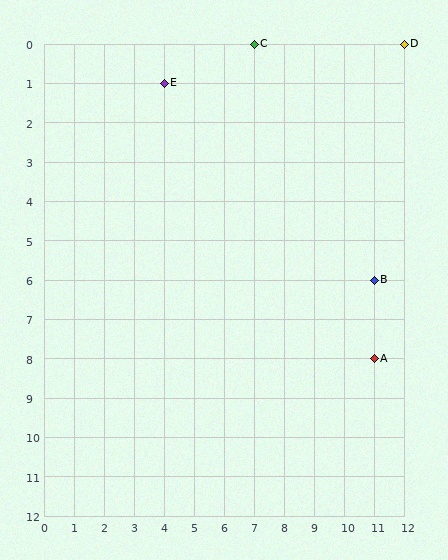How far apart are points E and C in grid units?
Points E and C are 3 columns and 1 row apart (about 3.2 grid units diagonally).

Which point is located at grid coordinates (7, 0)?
Point C is at (7, 0).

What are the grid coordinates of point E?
Point E is at grid coordinates (4, 1).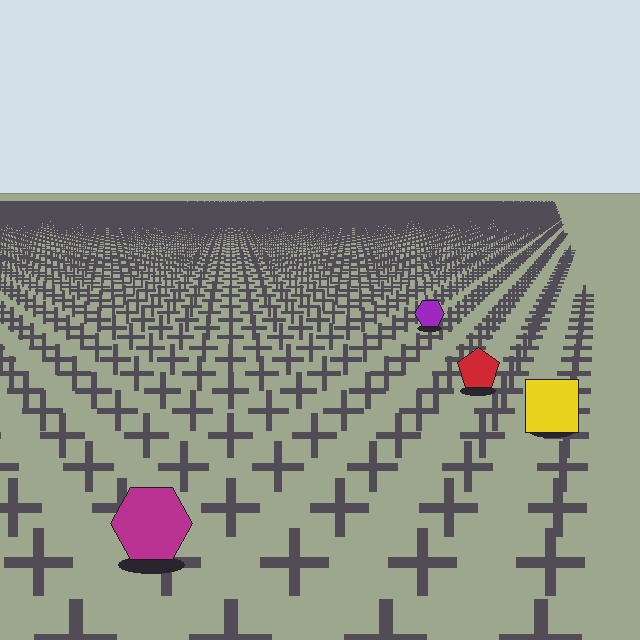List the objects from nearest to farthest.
From nearest to farthest: the magenta hexagon, the yellow square, the red pentagon, the purple hexagon.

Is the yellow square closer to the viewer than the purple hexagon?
Yes. The yellow square is closer — you can tell from the texture gradient: the ground texture is coarser near it.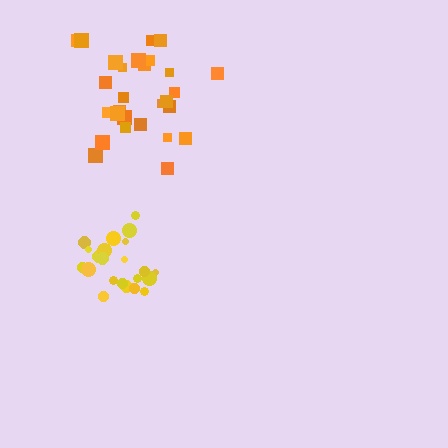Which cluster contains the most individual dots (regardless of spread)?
Orange (28).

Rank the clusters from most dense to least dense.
yellow, orange.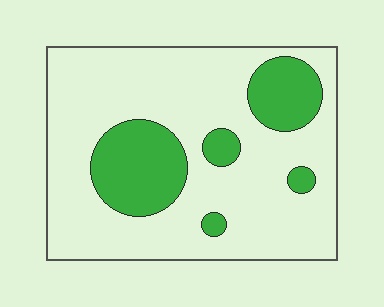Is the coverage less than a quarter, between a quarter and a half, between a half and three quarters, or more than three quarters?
Less than a quarter.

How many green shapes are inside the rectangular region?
5.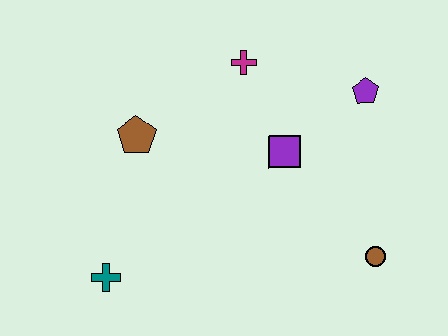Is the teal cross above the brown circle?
No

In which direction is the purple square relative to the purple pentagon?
The purple square is to the left of the purple pentagon.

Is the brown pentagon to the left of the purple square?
Yes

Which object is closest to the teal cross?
The brown pentagon is closest to the teal cross.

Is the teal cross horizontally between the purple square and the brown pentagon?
No